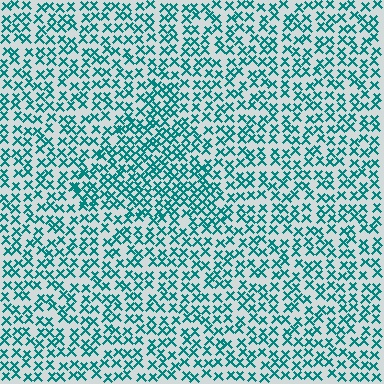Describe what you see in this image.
The image contains small teal elements arranged at two different densities. A triangle-shaped region is visible where the elements are more densely packed than the surrounding area.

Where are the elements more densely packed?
The elements are more densely packed inside the triangle boundary.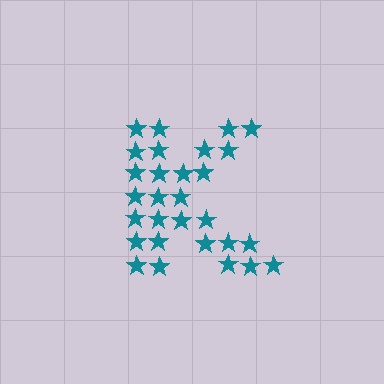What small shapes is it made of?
It is made of small stars.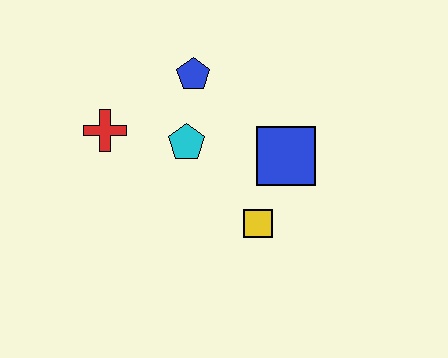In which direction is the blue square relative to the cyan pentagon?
The blue square is to the right of the cyan pentagon.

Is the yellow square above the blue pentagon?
No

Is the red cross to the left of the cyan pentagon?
Yes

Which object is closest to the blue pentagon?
The cyan pentagon is closest to the blue pentagon.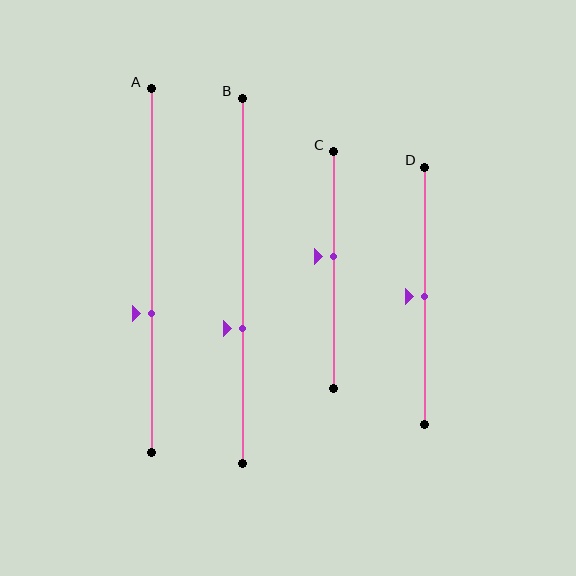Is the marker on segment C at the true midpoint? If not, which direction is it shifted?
No, the marker on segment C is shifted upward by about 6% of the segment length.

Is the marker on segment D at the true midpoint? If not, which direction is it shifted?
Yes, the marker on segment D is at the true midpoint.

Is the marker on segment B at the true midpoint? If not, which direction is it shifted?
No, the marker on segment B is shifted downward by about 13% of the segment length.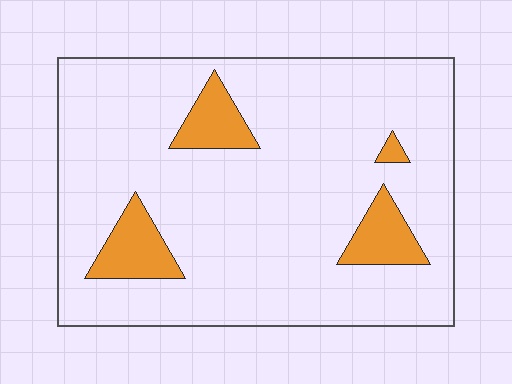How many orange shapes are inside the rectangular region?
4.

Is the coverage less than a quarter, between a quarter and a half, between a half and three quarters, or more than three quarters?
Less than a quarter.